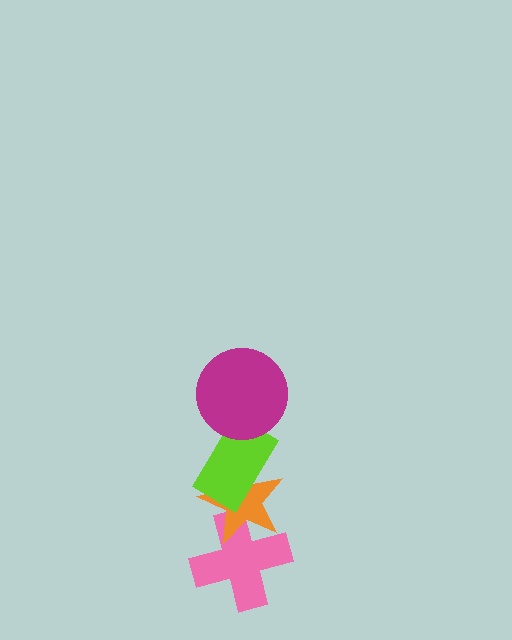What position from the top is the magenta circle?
The magenta circle is 1st from the top.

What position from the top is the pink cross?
The pink cross is 4th from the top.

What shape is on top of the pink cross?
The orange star is on top of the pink cross.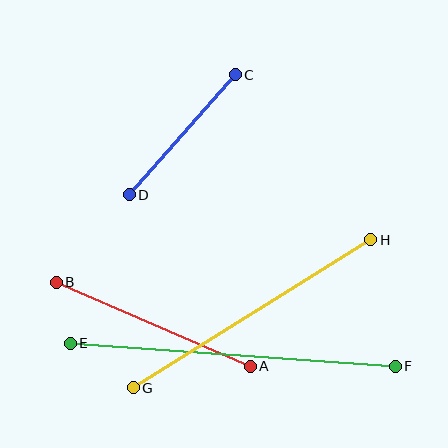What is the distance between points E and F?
The distance is approximately 326 pixels.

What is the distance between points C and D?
The distance is approximately 160 pixels.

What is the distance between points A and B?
The distance is approximately 211 pixels.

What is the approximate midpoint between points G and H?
The midpoint is at approximately (252, 314) pixels.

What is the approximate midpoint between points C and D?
The midpoint is at approximately (182, 135) pixels.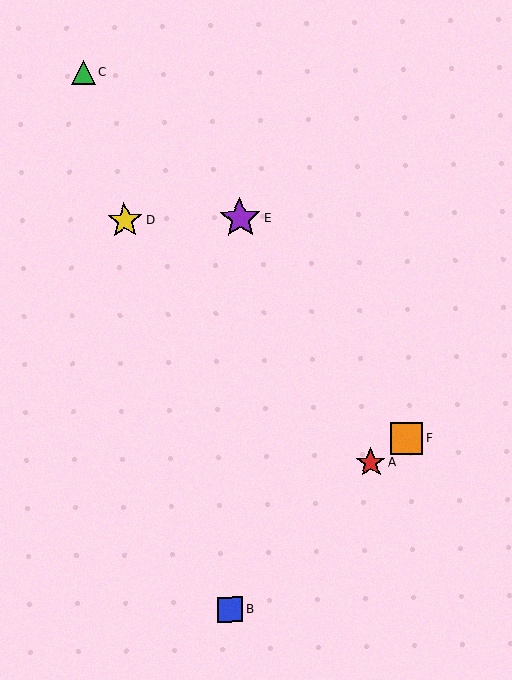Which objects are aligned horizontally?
Objects D, E are aligned horizontally.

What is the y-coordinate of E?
Object E is at y≈218.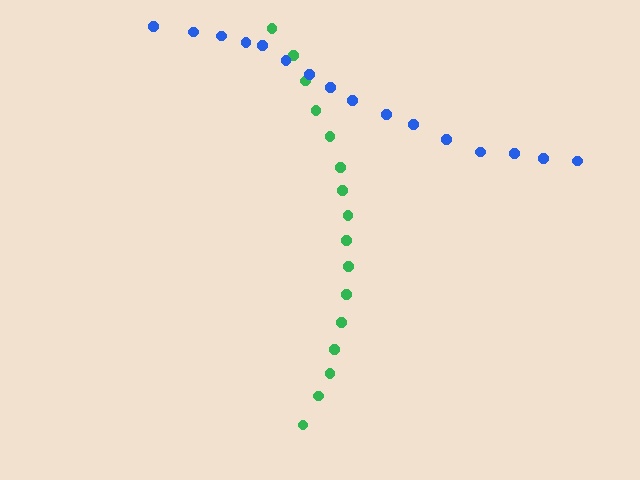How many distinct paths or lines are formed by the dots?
There are 2 distinct paths.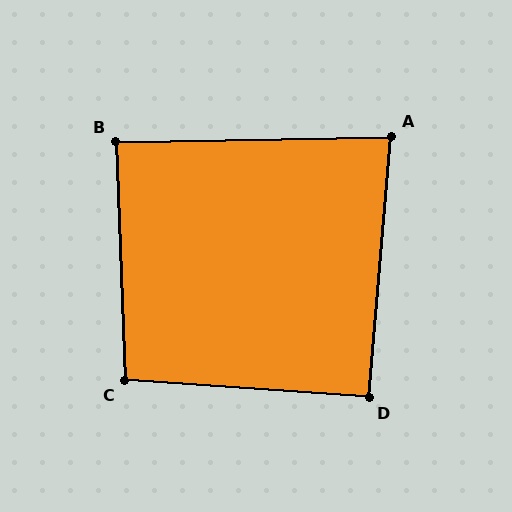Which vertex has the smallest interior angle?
A, at approximately 84 degrees.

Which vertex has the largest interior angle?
C, at approximately 96 degrees.